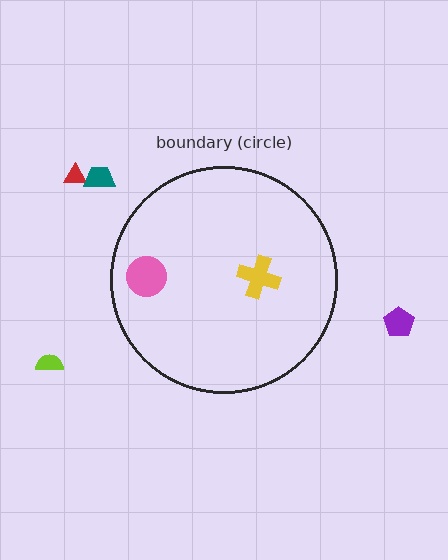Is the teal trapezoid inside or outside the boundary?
Outside.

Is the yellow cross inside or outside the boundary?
Inside.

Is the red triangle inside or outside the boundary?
Outside.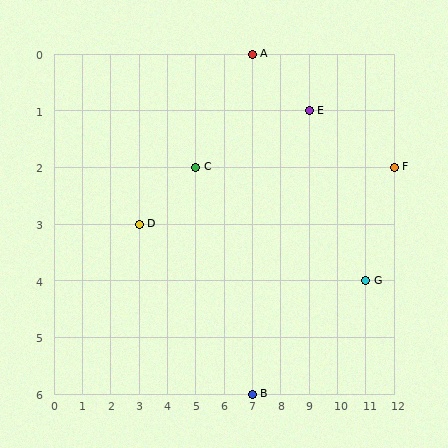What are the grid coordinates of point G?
Point G is at grid coordinates (11, 4).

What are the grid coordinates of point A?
Point A is at grid coordinates (7, 0).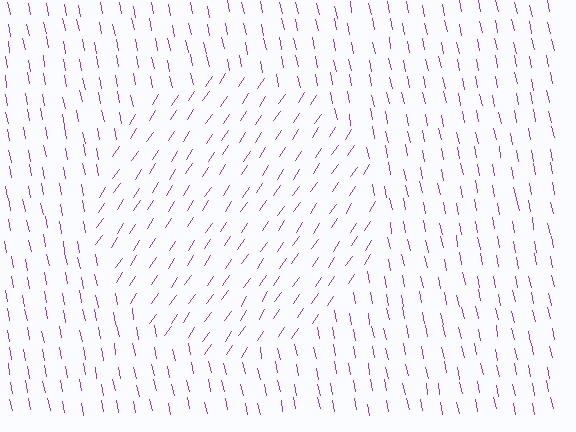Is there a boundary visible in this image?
Yes, there is a texture boundary formed by a change in line orientation.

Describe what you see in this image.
The image is filled with small purple line segments. A circle region in the image has lines oriented differently from the surrounding lines, creating a visible texture boundary.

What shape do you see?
I see a circle.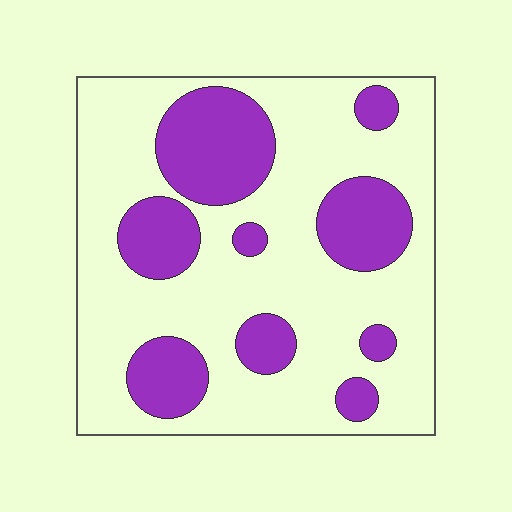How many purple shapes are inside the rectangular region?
9.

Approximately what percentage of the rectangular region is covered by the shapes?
Approximately 30%.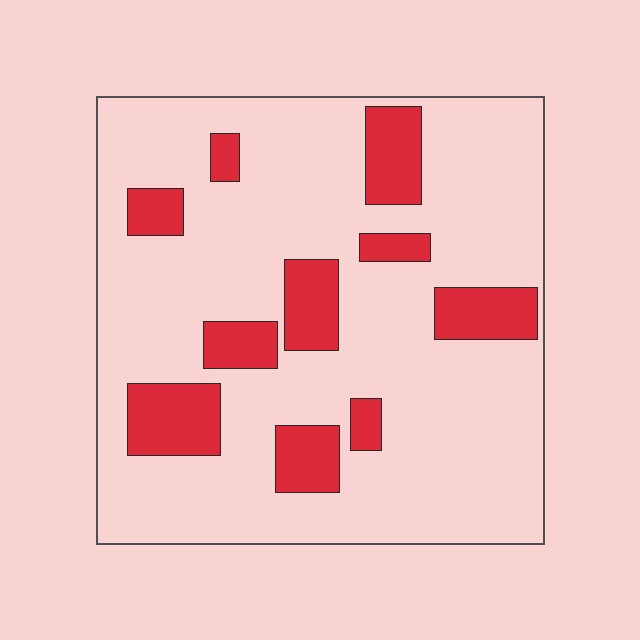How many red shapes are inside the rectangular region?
10.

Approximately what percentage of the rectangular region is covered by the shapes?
Approximately 20%.